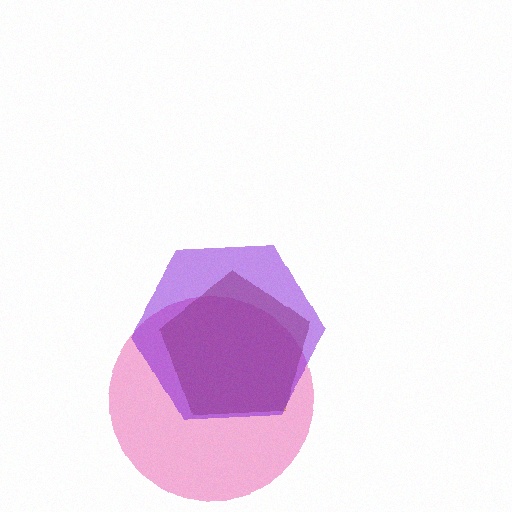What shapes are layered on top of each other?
The layered shapes are: a pink circle, a brown pentagon, a purple hexagon.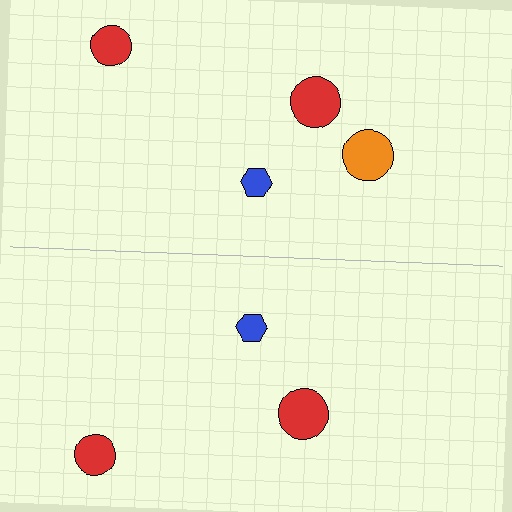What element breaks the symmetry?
A orange circle is missing from the bottom side.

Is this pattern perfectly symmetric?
No, the pattern is not perfectly symmetric. A orange circle is missing from the bottom side.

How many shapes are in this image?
There are 7 shapes in this image.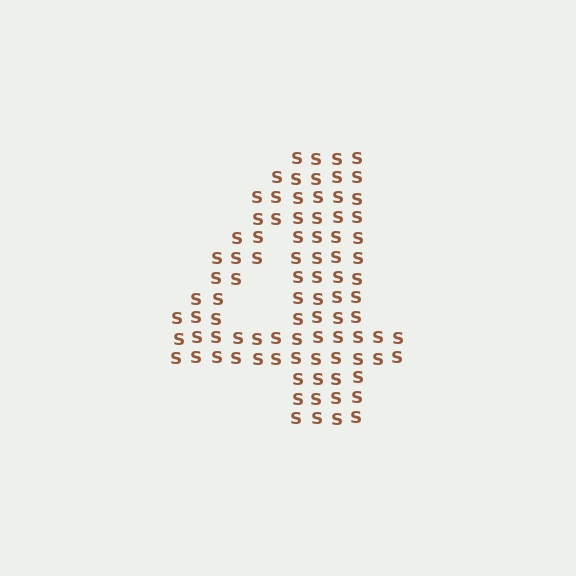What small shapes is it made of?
It is made of small letter S's.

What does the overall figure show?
The overall figure shows the digit 4.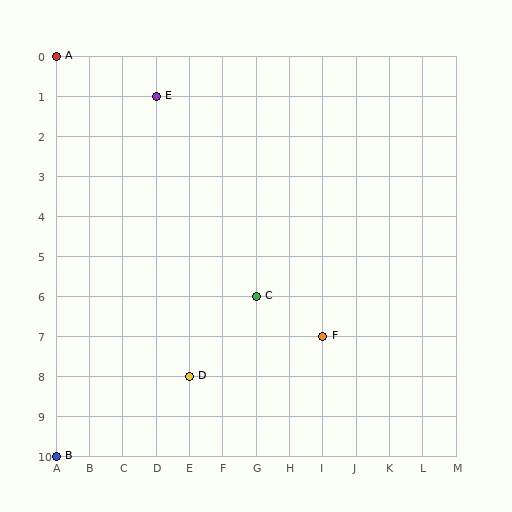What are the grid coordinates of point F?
Point F is at grid coordinates (I, 7).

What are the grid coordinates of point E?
Point E is at grid coordinates (D, 1).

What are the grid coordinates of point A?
Point A is at grid coordinates (A, 0).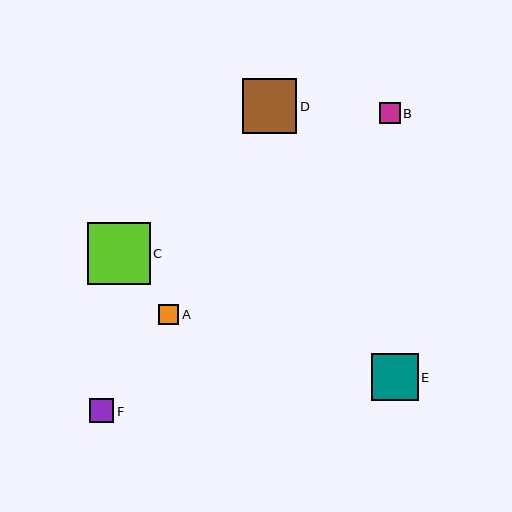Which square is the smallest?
Square A is the smallest with a size of approximately 20 pixels.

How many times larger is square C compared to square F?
Square C is approximately 2.6 times the size of square F.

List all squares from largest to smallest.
From largest to smallest: C, D, E, F, B, A.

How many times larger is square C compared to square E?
Square C is approximately 1.3 times the size of square E.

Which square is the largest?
Square C is the largest with a size of approximately 62 pixels.